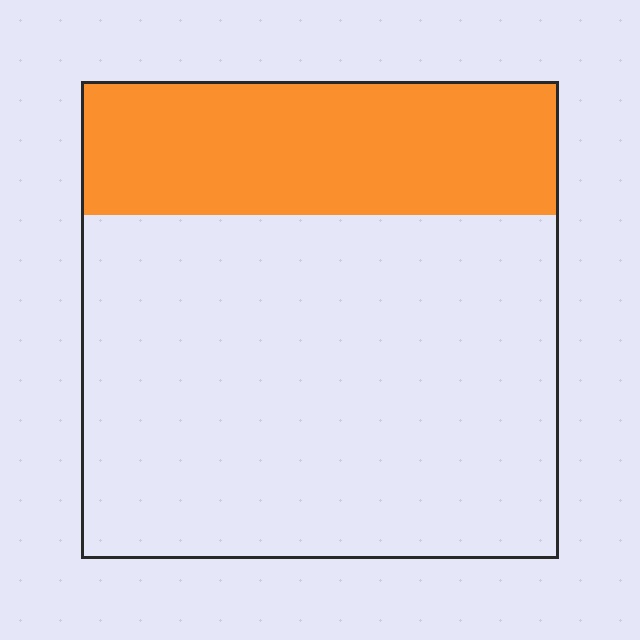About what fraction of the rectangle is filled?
About one quarter (1/4).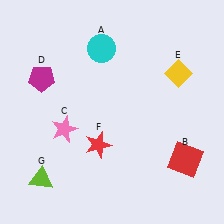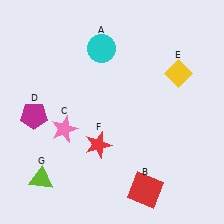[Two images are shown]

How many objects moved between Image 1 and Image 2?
2 objects moved between the two images.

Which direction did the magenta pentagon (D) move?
The magenta pentagon (D) moved down.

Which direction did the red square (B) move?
The red square (B) moved left.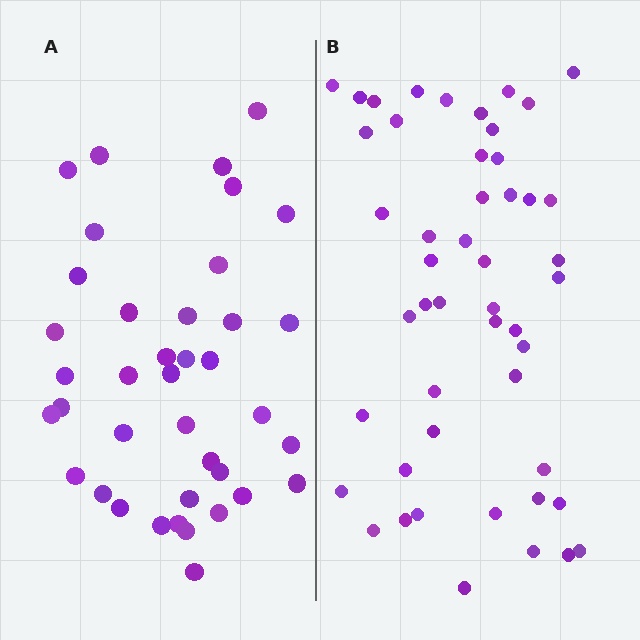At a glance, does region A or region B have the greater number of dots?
Region B (the right region) has more dots.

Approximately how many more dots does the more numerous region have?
Region B has roughly 10 or so more dots than region A.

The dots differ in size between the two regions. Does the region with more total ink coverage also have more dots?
No. Region A has more total ink coverage because its dots are larger, but region B actually contains more individual dots. Total area can be misleading — the number of items is what matters here.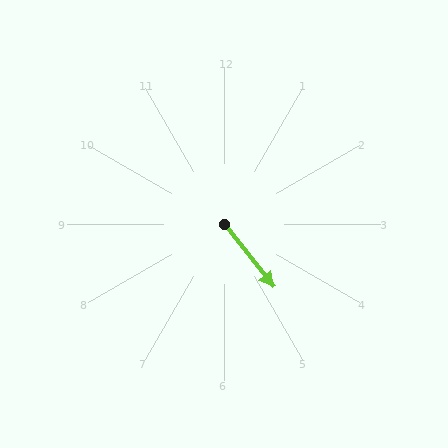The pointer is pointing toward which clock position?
Roughly 5 o'clock.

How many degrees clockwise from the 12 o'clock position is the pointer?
Approximately 142 degrees.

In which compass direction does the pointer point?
Southeast.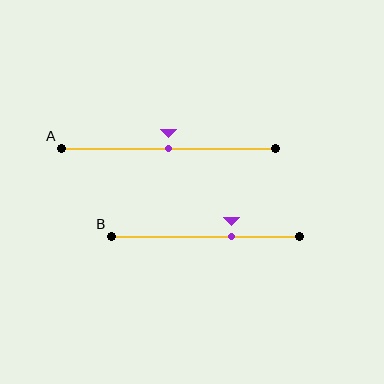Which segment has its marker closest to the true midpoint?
Segment A has its marker closest to the true midpoint.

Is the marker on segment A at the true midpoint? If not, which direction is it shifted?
Yes, the marker on segment A is at the true midpoint.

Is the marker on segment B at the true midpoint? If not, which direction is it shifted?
No, the marker on segment B is shifted to the right by about 14% of the segment length.